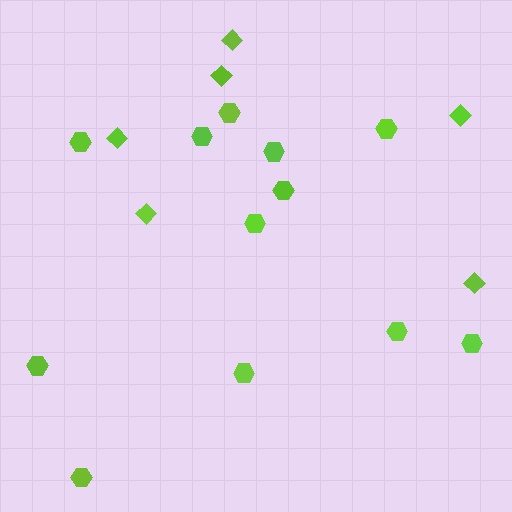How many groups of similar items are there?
There are 2 groups: one group of hexagons (12) and one group of diamonds (6).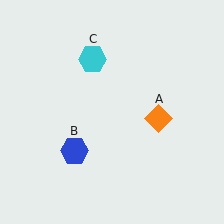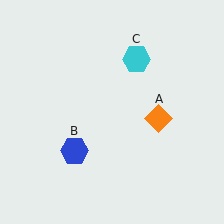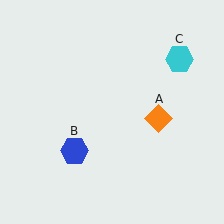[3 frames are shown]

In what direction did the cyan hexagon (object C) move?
The cyan hexagon (object C) moved right.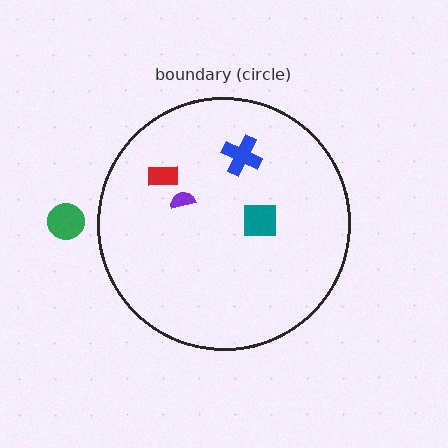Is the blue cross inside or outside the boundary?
Inside.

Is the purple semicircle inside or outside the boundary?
Inside.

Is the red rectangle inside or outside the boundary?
Inside.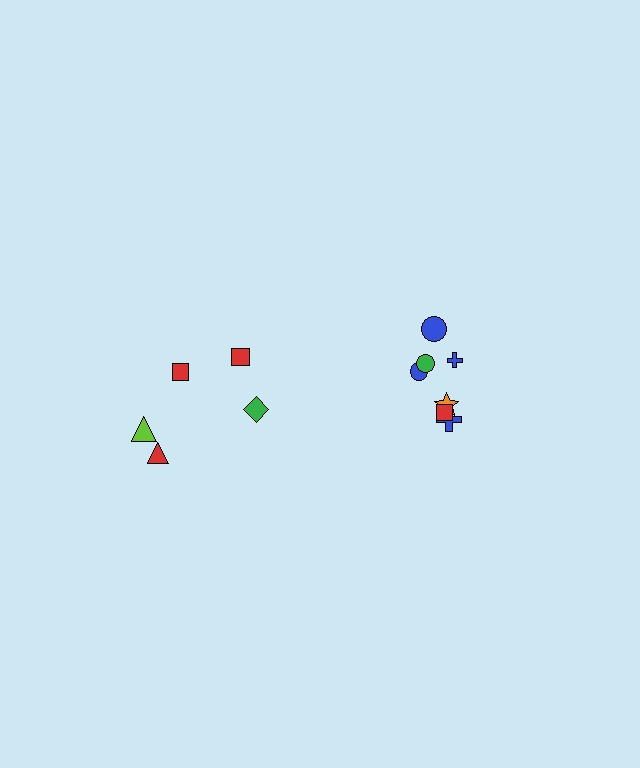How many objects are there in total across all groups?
There are 12 objects.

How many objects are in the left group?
There are 5 objects.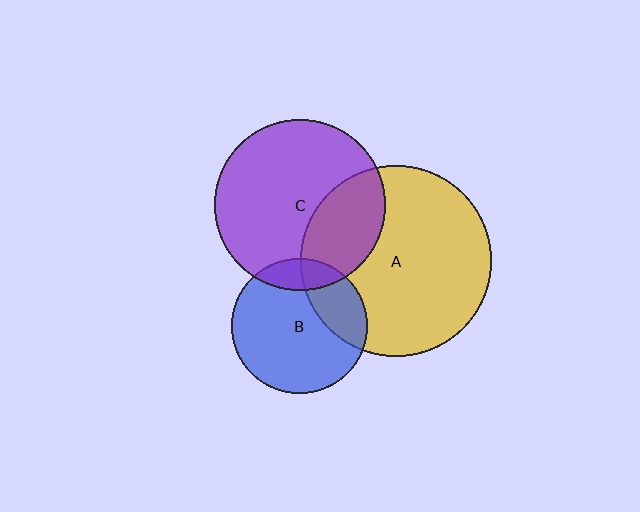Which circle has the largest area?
Circle A (yellow).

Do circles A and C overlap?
Yes.